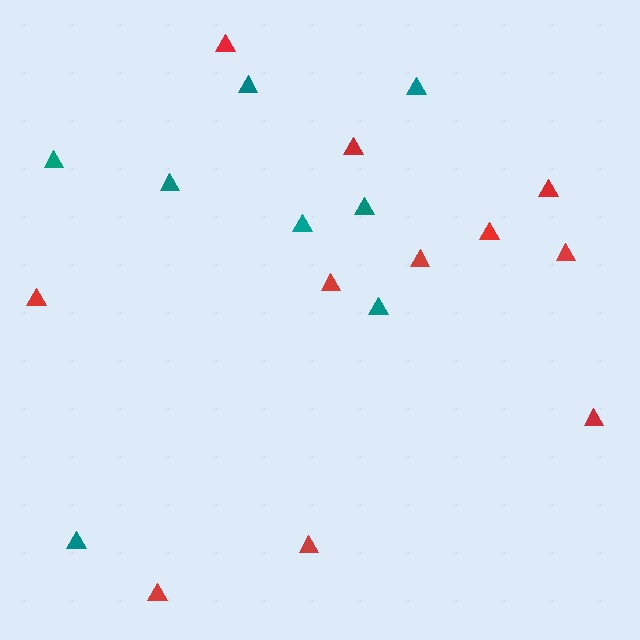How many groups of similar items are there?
There are 2 groups: one group of teal triangles (8) and one group of red triangles (11).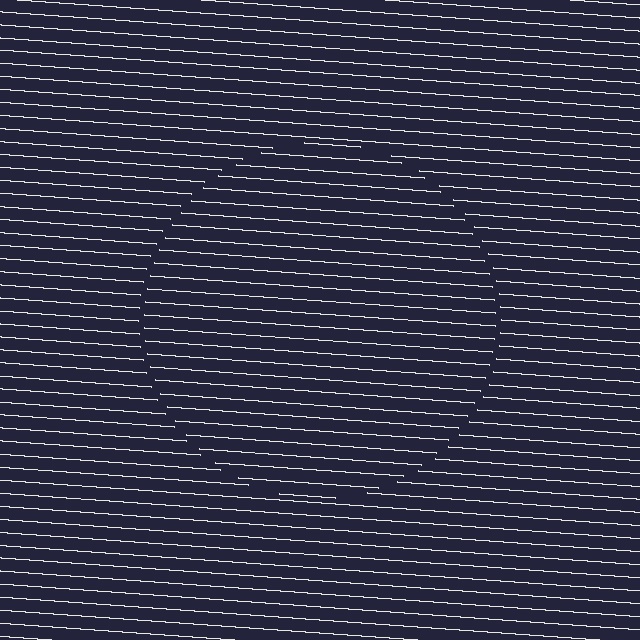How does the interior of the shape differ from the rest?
The interior of the shape contains the same grating, shifted by half a period — the contour is defined by the phase discontinuity where line-ends from the inner and outer gratings abut.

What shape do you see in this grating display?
An illusory circle. The interior of the shape contains the same grating, shifted by half a period — the contour is defined by the phase discontinuity where line-ends from the inner and outer gratings abut.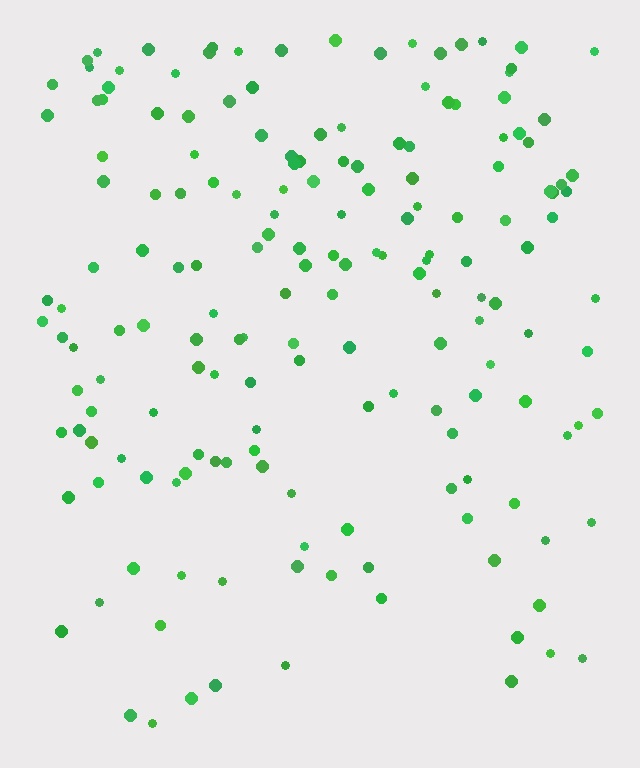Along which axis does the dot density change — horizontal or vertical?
Vertical.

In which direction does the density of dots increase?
From bottom to top, with the top side densest.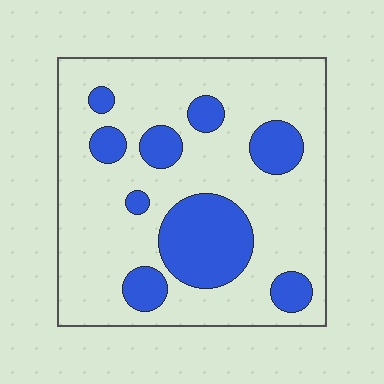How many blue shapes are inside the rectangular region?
9.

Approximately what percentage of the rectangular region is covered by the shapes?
Approximately 25%.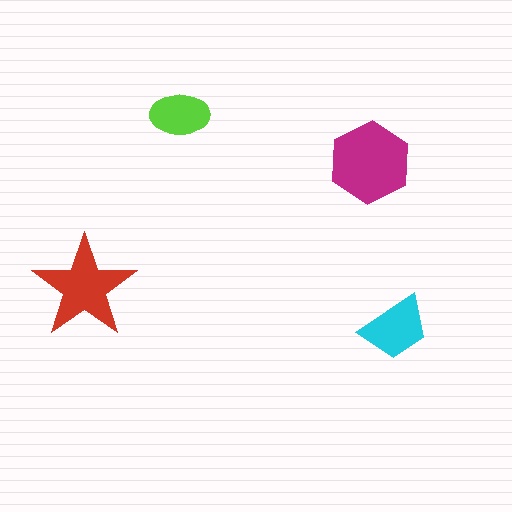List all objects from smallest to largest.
The lime ellipse, the cyan trapezoid, the red star, the magenta hexagon.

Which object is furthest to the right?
The cyan trapezoid is rightmost.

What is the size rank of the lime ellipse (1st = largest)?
4th.